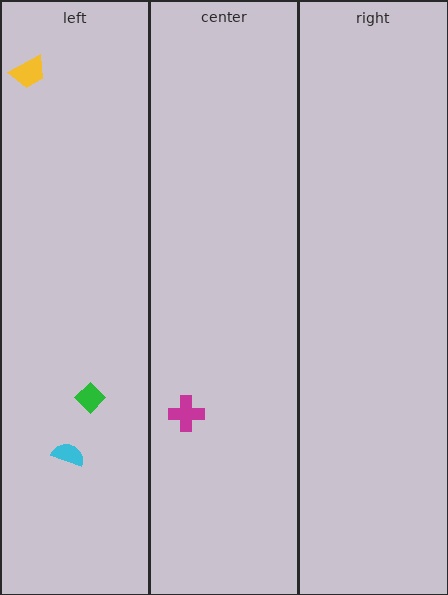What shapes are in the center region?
The magenta cross.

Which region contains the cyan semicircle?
The left region.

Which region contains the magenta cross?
The center region.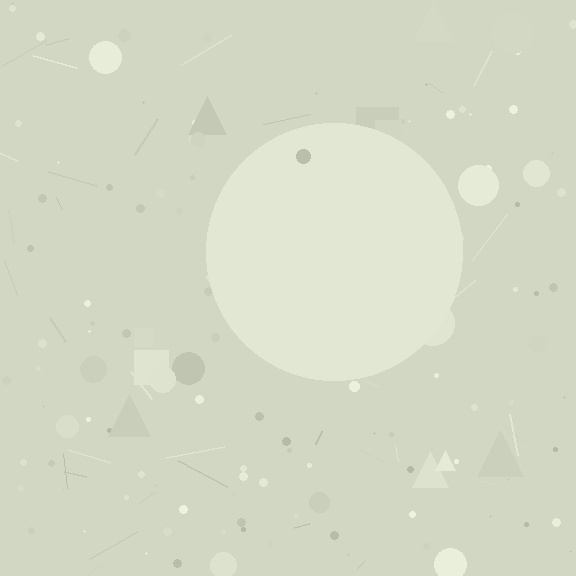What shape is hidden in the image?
A circle is hidden in the image.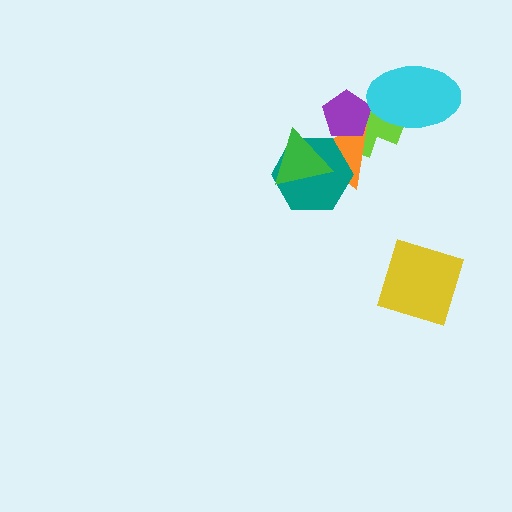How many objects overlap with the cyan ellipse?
1 object overlaps with the cyan ellipse.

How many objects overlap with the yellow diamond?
0 objects overlap with the yellow diamond.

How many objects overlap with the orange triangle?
4 objects overlap with the orange triangle.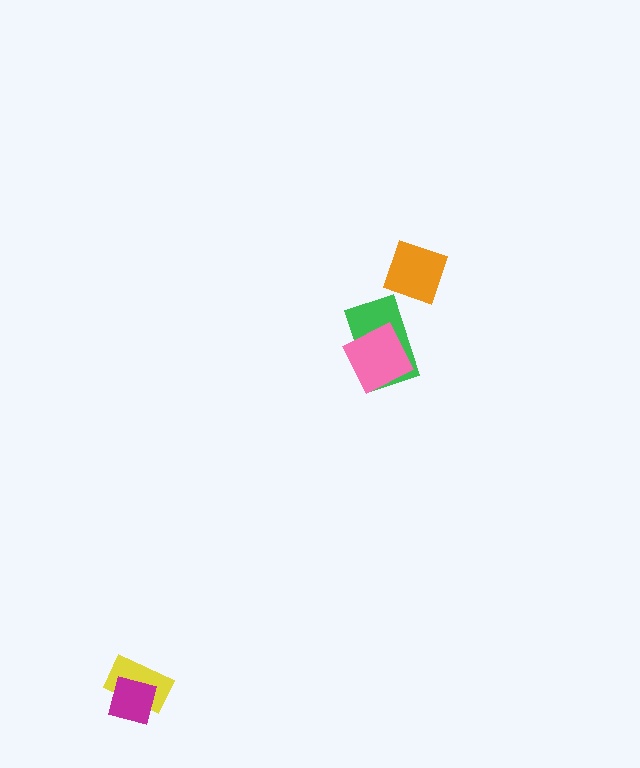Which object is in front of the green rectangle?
The pink square is in front of the green rectangle.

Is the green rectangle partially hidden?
Yes, it is partially covered by another shape.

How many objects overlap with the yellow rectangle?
1 object overlaps with the yellow rectangle.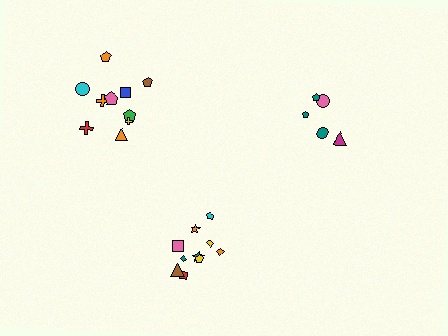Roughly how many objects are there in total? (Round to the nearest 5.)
Roughly 25 objects in total.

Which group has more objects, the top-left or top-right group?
The top-left group.